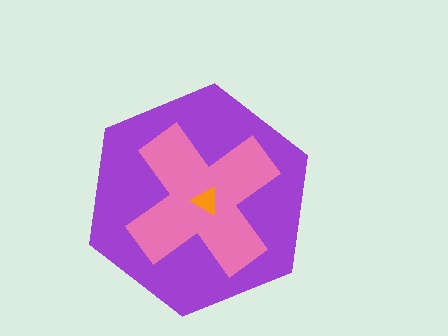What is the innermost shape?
The orange triangle.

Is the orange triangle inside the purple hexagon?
Yes.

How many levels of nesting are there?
3.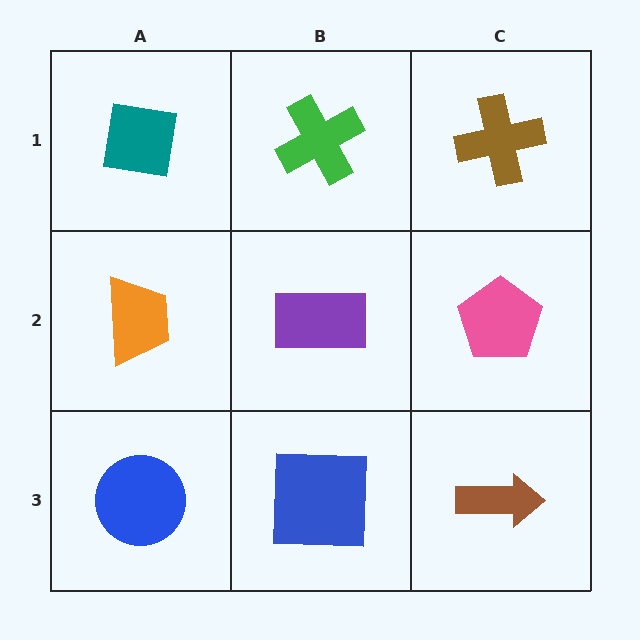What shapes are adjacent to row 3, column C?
A pink pentagon (row 2, column C), a blue square (row 3, column B).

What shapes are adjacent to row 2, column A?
A teal square (row 1, column A), a blue circle (row 3, column A), a purple rectangle (row 2, column B).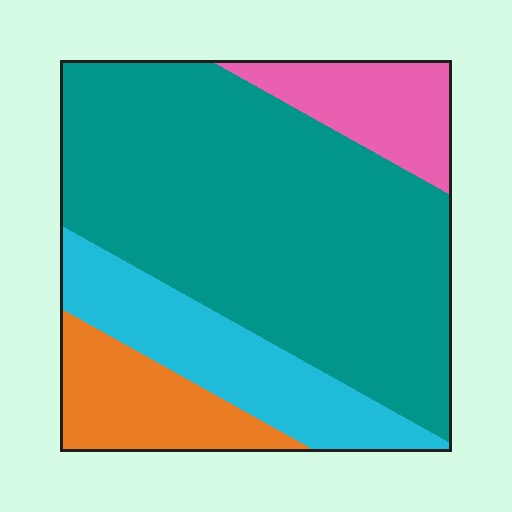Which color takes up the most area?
Teal, at roughly 60%.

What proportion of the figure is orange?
Orange covers 12% of the figure.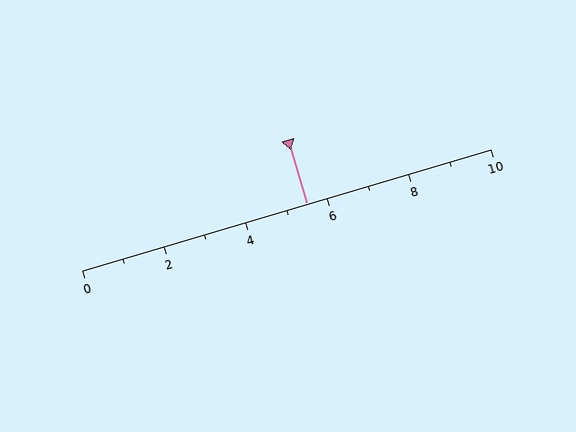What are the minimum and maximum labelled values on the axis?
The axis runs from 0 to 10.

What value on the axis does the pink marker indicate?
The marker indicates approximately 5.5.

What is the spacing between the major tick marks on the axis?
The major ticks are spaced 2 apart.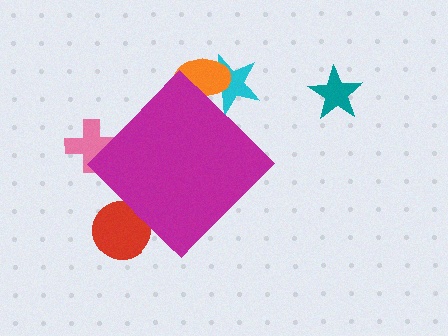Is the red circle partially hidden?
Yes, the red circle is partially hidden behind the magenta diamond.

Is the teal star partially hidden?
No, the teal star is fully visible.